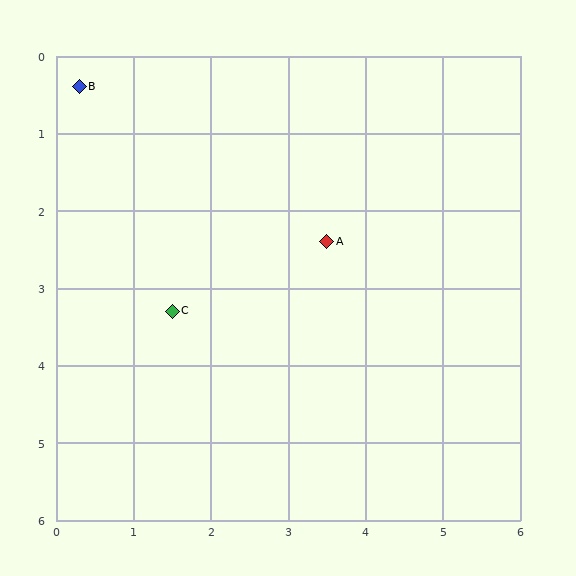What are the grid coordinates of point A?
Point A is at approximately (3.5, 2.4).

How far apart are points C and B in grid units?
Points C and B are about 3.1 grid units apart.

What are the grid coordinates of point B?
Point B is at approximately (0.3, 0.4).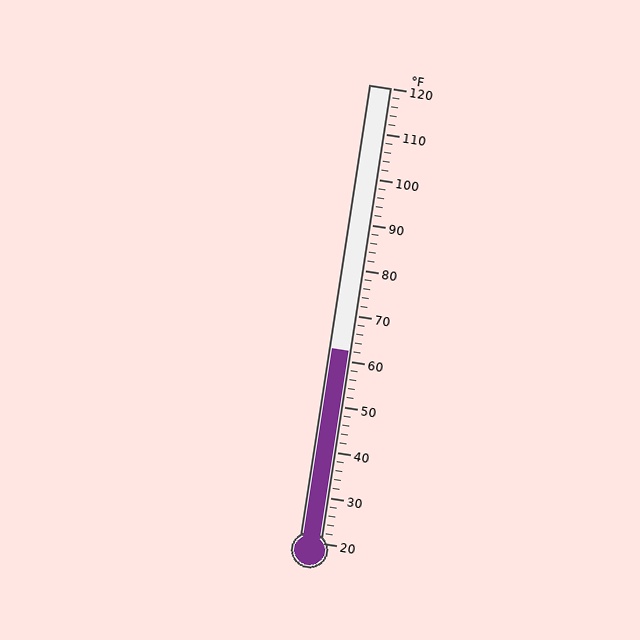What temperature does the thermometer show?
The thermometer shows approximately 62°F.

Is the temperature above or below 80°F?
The temperature is below 80°F.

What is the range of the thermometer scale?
The thermometer scale ranges from 20°F to 120°F.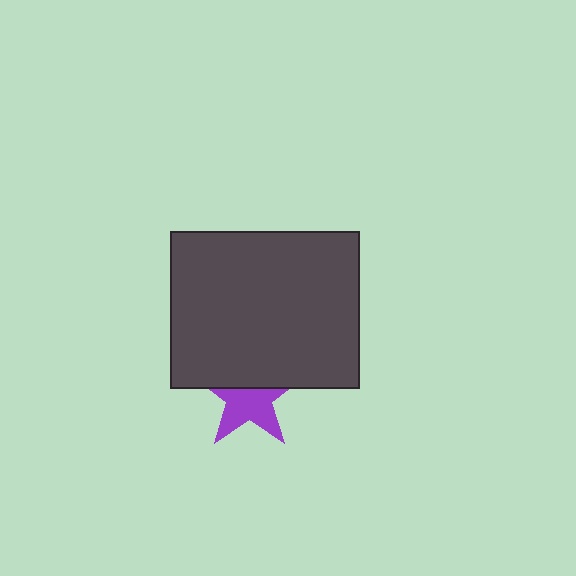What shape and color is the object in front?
The object in front is a dark gray rectangle.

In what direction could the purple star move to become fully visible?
The purple star could move down. That would shift it out from behind the dark gray rectangle entirely.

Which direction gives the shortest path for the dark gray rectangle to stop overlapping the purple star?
Moving up gives the shortest separation.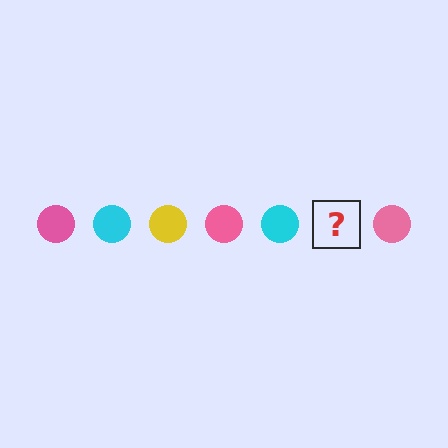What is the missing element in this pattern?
The missing element is a yellow circle.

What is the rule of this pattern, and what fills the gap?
The rule is that the pattern cycles through pink, cyan, yellow circles. The gap should be filled with a yellow circle.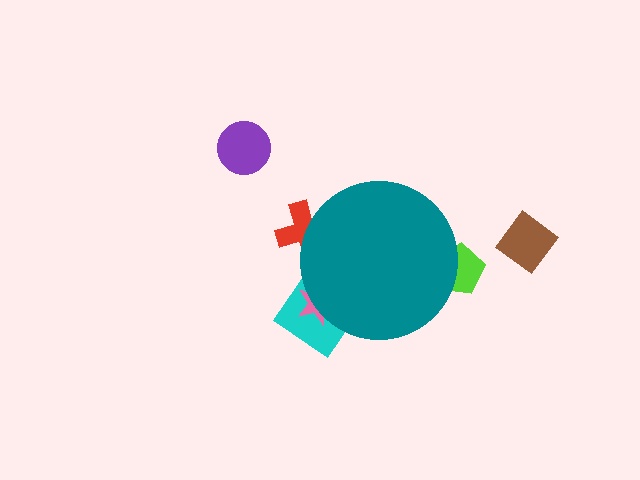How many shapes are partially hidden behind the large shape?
4 shapes are partially hidden.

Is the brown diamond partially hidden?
No, the brown diamond is fully visible.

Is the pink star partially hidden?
Yes, the pink star is partially hidden behind the teal circle.